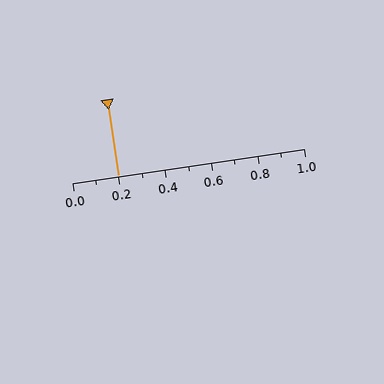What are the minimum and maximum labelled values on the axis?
The axis runs from 0.0 to 1.0.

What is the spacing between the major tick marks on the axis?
The major ticks are spaced 0.2 apart.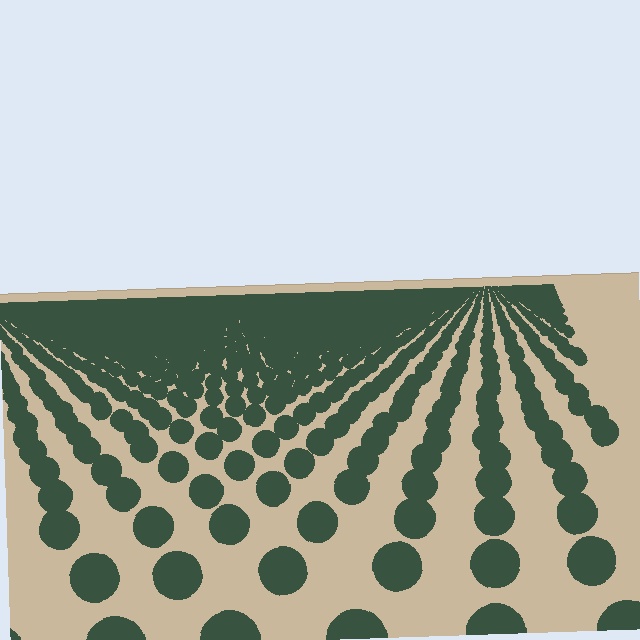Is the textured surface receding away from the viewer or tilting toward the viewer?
The surface is receding away from the viewer. Texture elements get smaller and denser toward the top.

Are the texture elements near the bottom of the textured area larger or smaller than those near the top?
Larger. Near the bottom, elements are closer to the viewer and appear at a bigger on-screen size.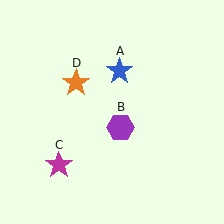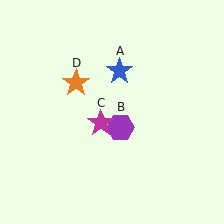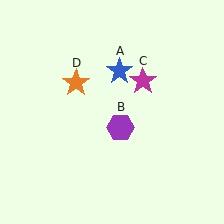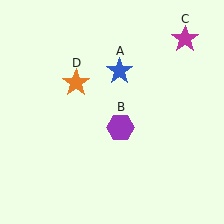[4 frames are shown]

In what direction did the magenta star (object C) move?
The magenta star (object C) moved up and to the right.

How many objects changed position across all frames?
1 object changed position: magenta star (object C).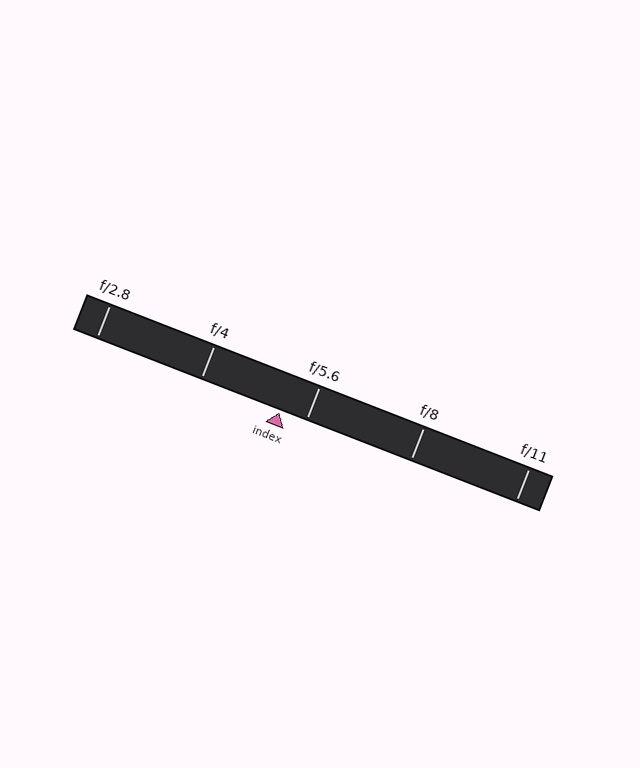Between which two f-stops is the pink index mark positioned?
The index mark is between f/4 and f/5.6.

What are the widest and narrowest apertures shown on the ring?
The widest aperture shown is f/2.8 and the narrowest is f/11.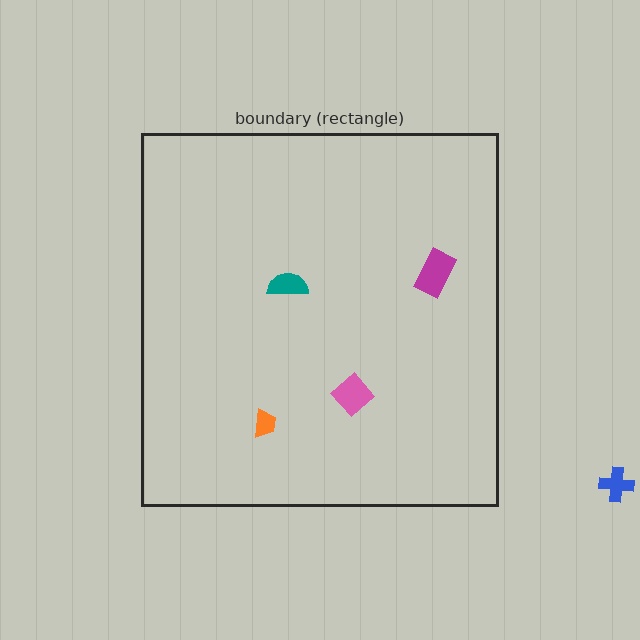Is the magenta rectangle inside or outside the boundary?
Inside.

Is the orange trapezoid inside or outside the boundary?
Inside.